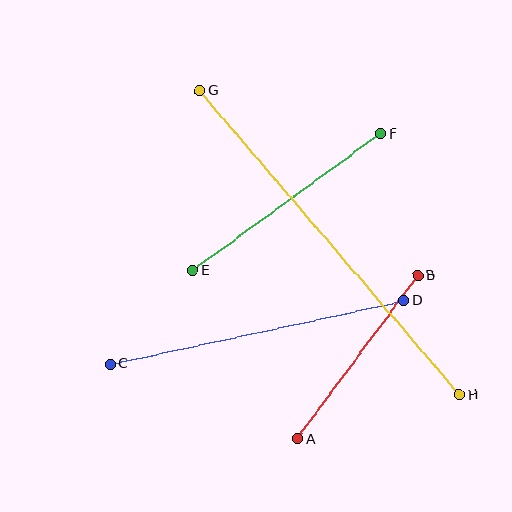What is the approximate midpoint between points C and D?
The midpoint is at approximately (257, 332) pixels.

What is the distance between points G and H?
The distance is approximately 399 pixels.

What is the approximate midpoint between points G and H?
The midpoint is at approximately (329, 243) pixels.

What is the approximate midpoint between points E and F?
The midpoint is at approximately (287, 202) pixels.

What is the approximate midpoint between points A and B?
The midpoint is at approximately (358, 357) pixels.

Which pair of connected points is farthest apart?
Points G and H are farthest apart.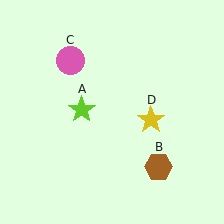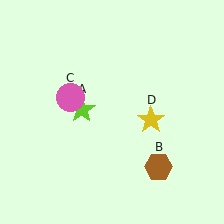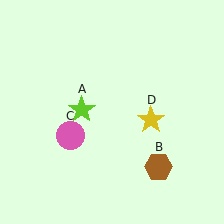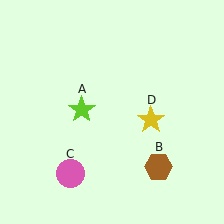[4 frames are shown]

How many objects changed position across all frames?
1 object changed position: pink circle (object C).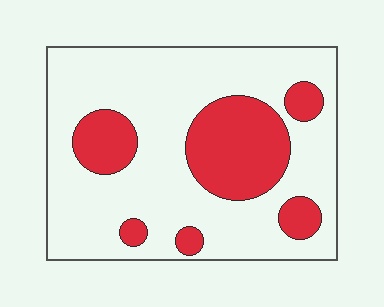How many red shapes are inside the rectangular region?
6.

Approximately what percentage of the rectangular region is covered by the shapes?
Approximately 25%.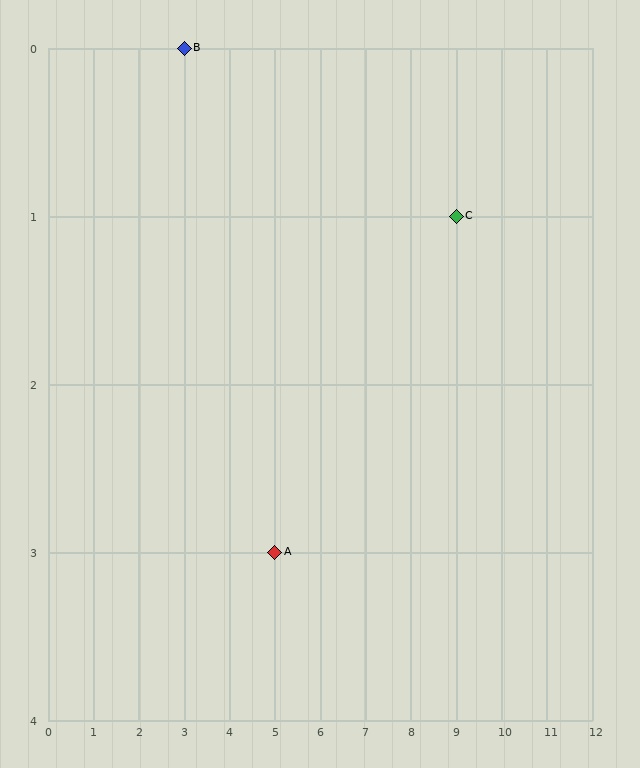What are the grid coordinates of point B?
Point B is at grid coordinates (3, 0).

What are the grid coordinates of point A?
Point A is at grid coordinates (5, 3).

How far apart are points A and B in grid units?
Points A and B are 2 columns and 3 rows apart (about 3.6 grid units diagonally).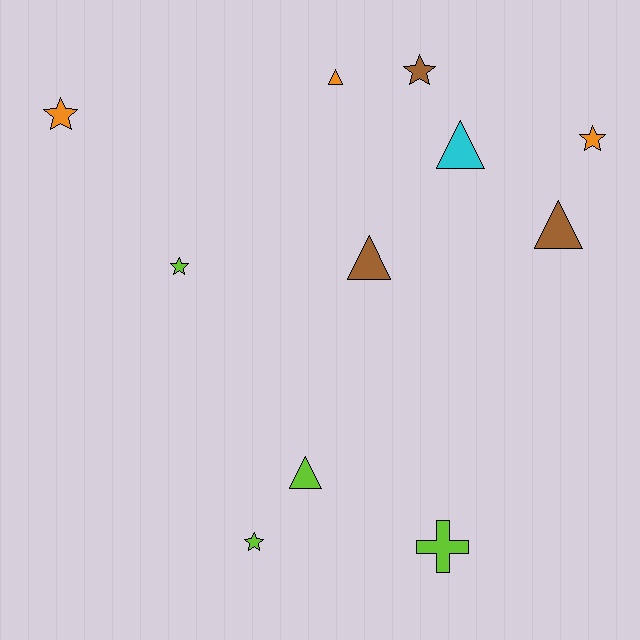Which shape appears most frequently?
Triangle, with 5 objects.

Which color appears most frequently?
Lime, with 4 objects.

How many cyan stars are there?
There are no cyan stars.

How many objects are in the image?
There are 11 objects.